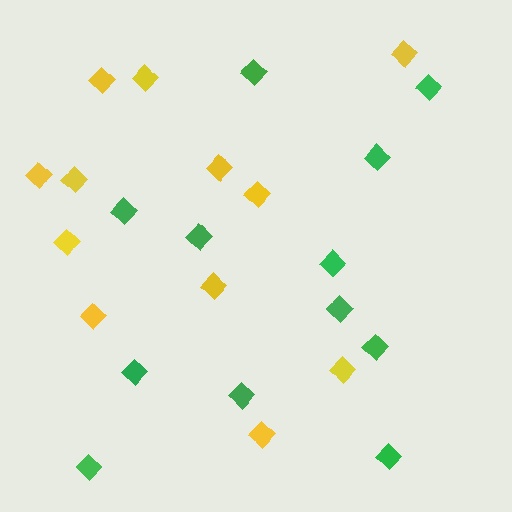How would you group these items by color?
There are 2 groups: one group of yellow diamonds (12) and one group of green diamonds (12).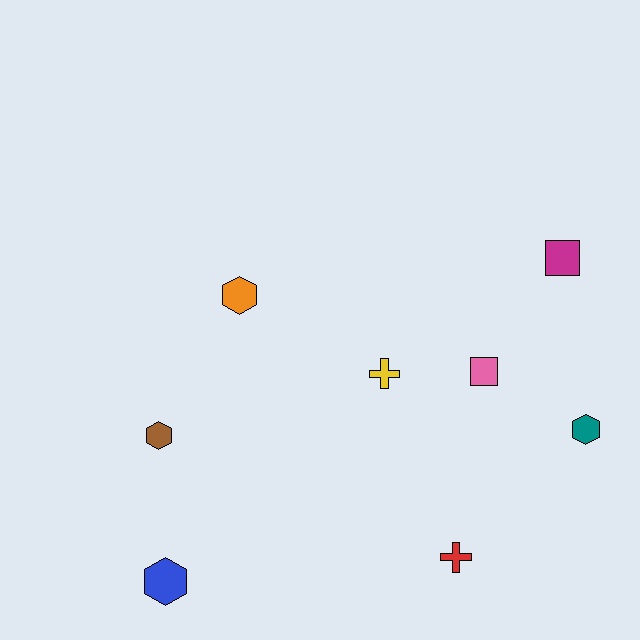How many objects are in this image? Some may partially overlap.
There are 8 objects.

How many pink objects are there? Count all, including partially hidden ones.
There is 1 pink object.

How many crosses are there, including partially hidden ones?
There are 2 crosses.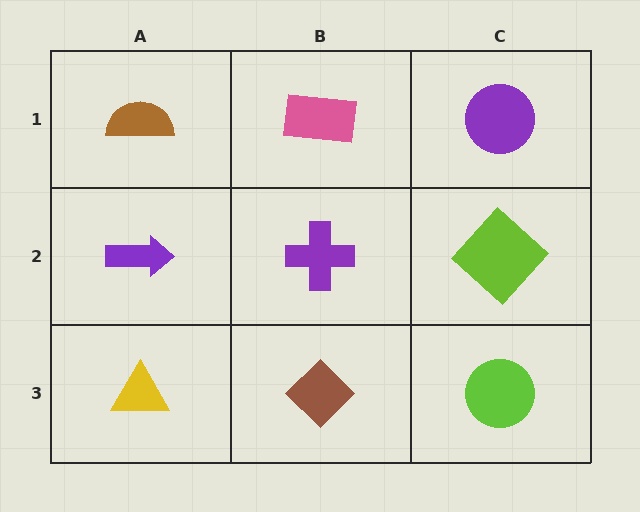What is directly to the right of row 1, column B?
A purple circle.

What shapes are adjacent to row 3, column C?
A lime diamond (row 2, column C), a brown diamond (row 3, column B).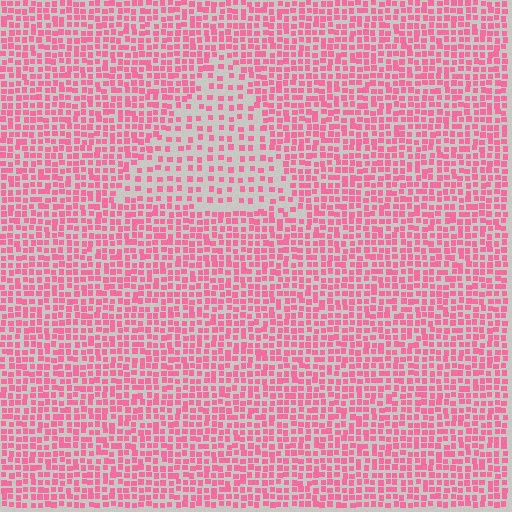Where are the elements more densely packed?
The elements are more densely packed outside the triangle boundary.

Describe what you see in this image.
The image contains small pink elements arranged at two different densities. A triangle-shaped region is visible where the elements are less densely packed than the surrounding area.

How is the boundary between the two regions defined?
The boundary is defined by a change in element density (approximately 2.0x ratio). All elements are the same color, size, and shape.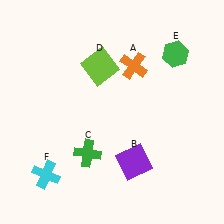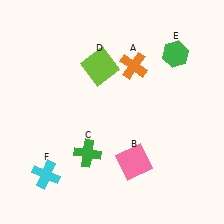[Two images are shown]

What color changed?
The square (B) changed from purple in Image 1 to pink in Image 2.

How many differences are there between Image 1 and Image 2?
There is 1 difference between the two images.